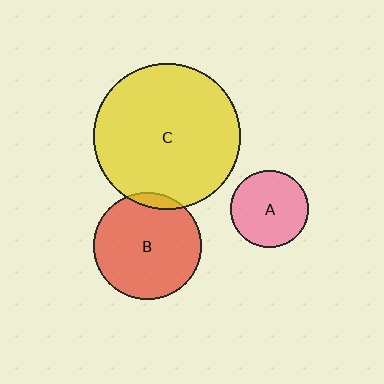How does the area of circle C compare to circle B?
Approximately 1.8 times.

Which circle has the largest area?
Circle C (yellow).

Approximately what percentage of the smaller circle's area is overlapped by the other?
Approximately 5%.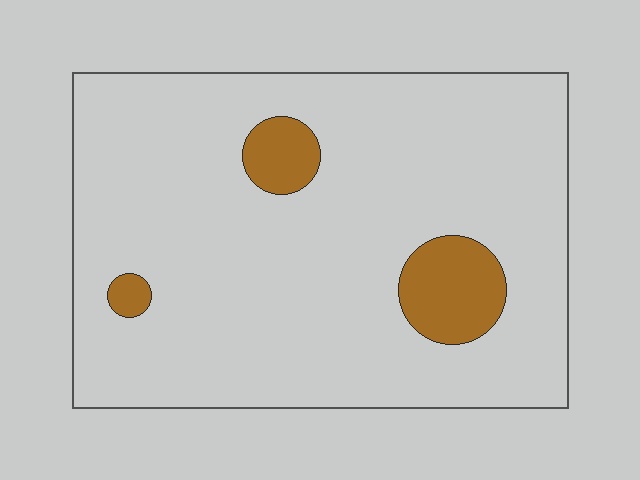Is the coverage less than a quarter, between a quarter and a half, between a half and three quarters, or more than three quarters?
Less than a quarter.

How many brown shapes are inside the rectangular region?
3.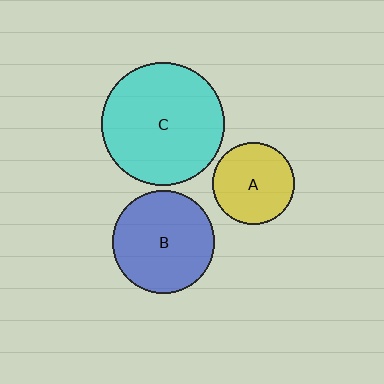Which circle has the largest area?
Circle C (cyan).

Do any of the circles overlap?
No, none of the circles overlap.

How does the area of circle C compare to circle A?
Approximately 2.2 times.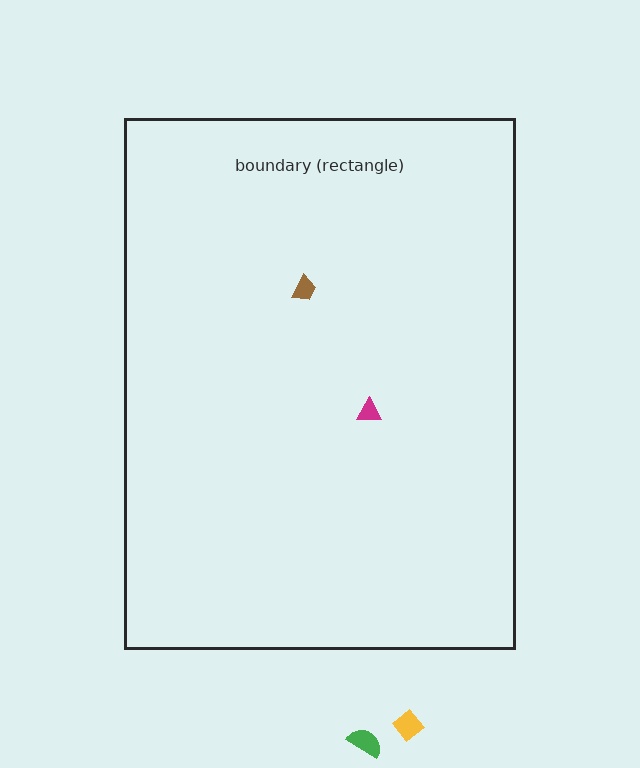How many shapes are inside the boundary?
2 inside, 2 outside.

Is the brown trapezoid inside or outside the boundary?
Inside.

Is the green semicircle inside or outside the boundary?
Outside.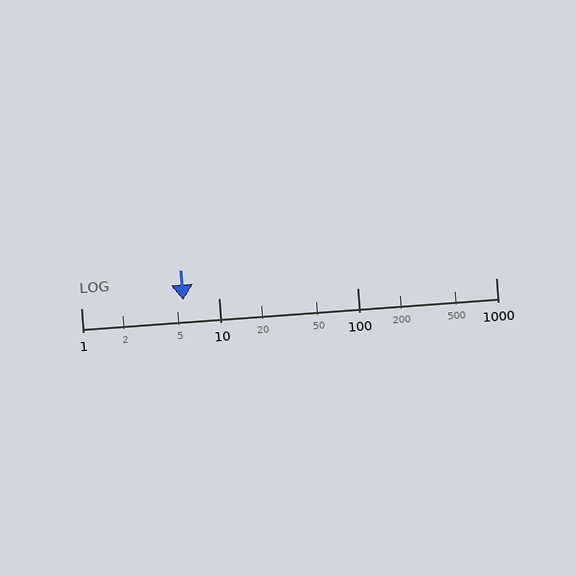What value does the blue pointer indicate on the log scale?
The pointer indicates approximately 5.5.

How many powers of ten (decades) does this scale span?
The scale spans 3 decades, from 1 to 1000.